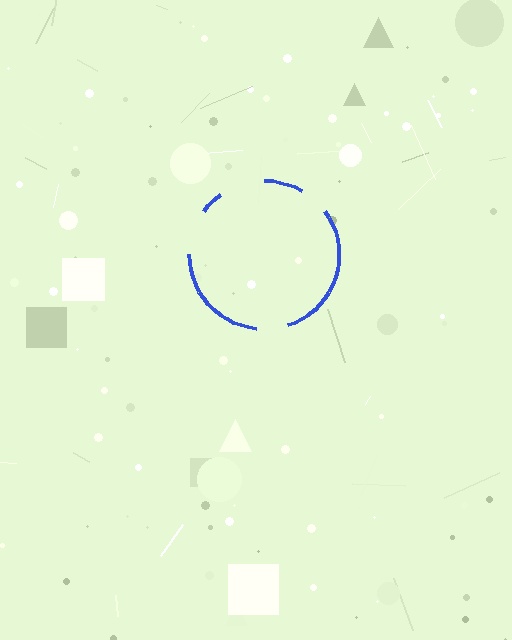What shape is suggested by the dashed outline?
The dashed outline suggests a circle.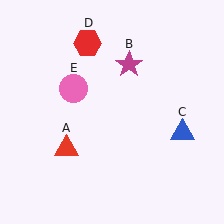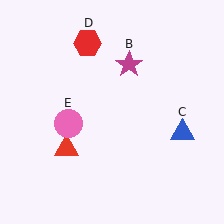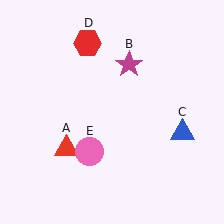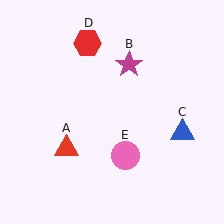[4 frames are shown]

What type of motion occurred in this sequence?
The pink circle (object E) rotated counterclockwise around the center of the scene.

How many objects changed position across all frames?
1 object changed position: pink circle (object E).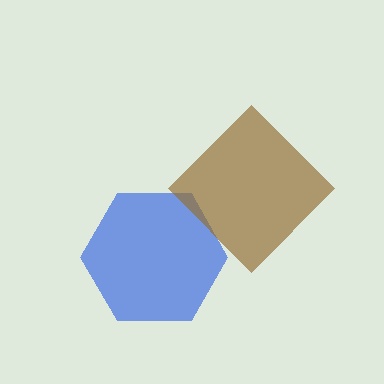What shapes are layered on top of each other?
The layered shapes are: a blue hexagon, a brown diamond.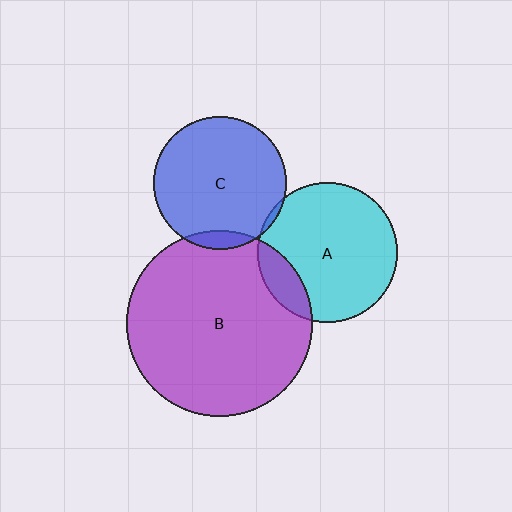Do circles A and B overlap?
Yes.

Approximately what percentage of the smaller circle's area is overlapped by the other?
Approximately 15%.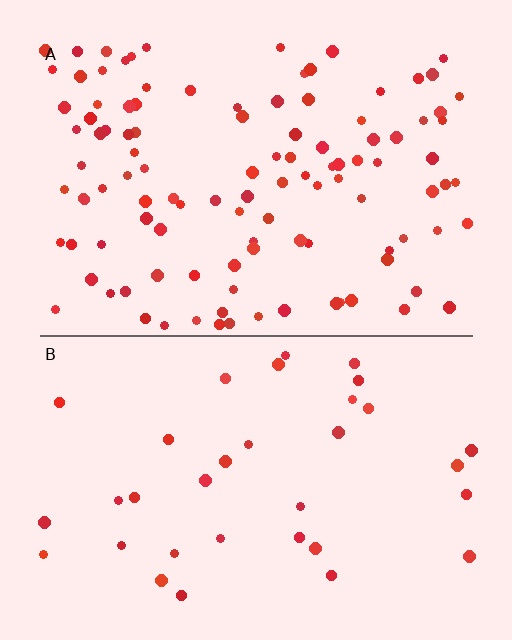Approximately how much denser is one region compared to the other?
Approximately 3.3× — region A over region B.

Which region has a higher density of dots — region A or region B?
A (the top).